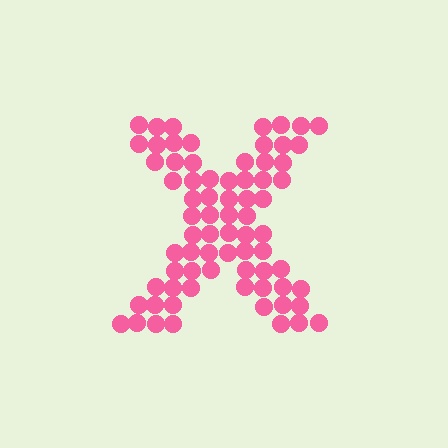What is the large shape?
The large shape is the letter X.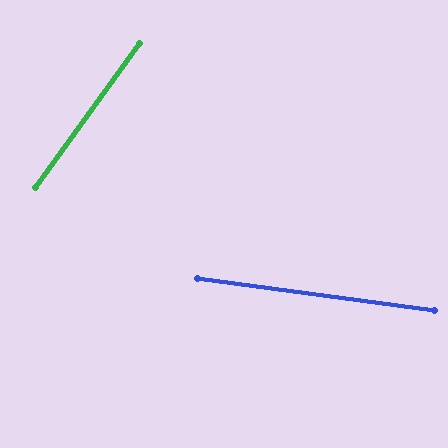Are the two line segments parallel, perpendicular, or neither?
Neither parallel nor perpendicular — they differ by about 62°.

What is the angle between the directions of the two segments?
Approximately 62 degrees.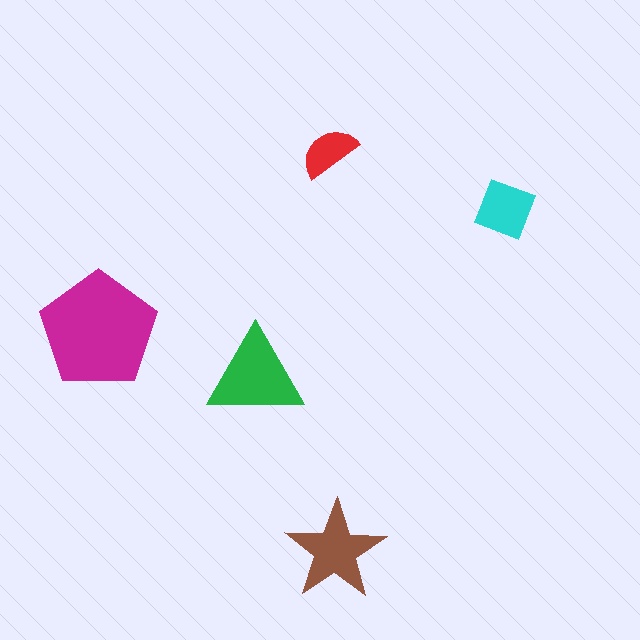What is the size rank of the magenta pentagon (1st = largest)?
1st.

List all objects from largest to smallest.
The magenta pentagon, the green triangle, the brown star, the cyan diamond, the red semicircle.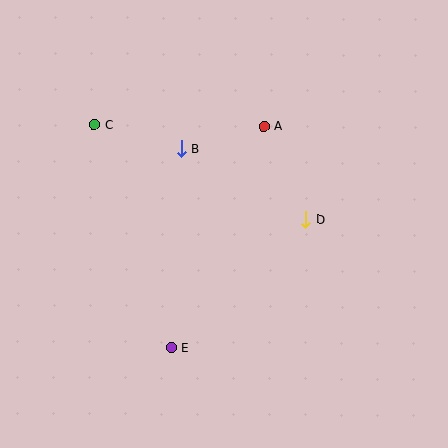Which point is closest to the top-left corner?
Point C is closest to the top-left corner.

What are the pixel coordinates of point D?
Point D is at (306, 220).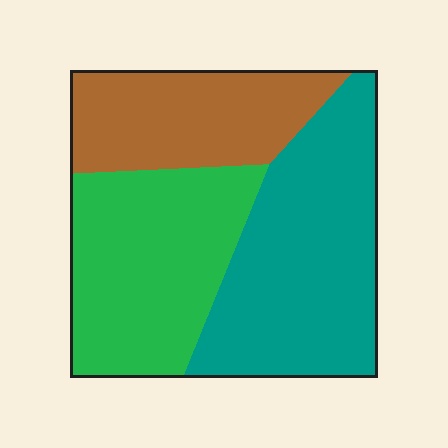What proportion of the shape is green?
Green covers 34% of the shape.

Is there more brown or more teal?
Teal.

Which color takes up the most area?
Teal, at roughly 40%.